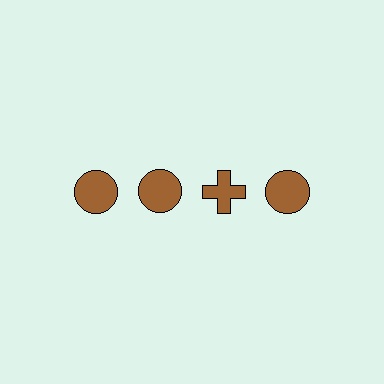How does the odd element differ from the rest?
It has a different shape: cross instead of circle.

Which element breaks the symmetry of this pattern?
The brown cross in the top row, center column breaks the symmetry. All other shapes are brown circles.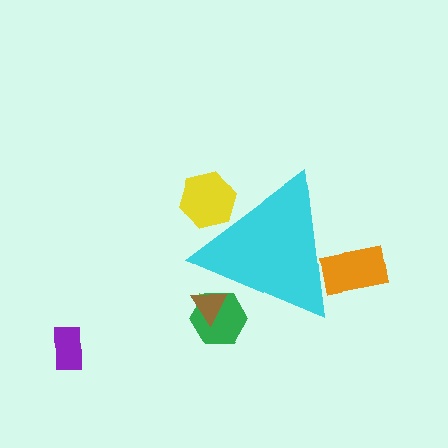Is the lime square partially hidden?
Yes, the lime square is partially hidden behind the cyan triangle.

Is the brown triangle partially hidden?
Yes, the brown triangle is partially hidden behind the cyan triangle.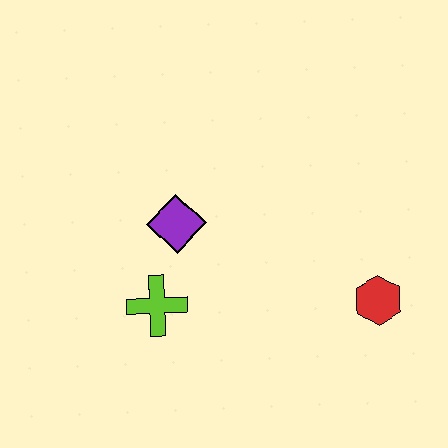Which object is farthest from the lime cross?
The red hexagon is farthest from the lime cross.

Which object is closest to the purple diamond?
The lime cross is closest to the purple diamond.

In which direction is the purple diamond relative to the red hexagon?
The purple diamond is to the left of the red hexagon.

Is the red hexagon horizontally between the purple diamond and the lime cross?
No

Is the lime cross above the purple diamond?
No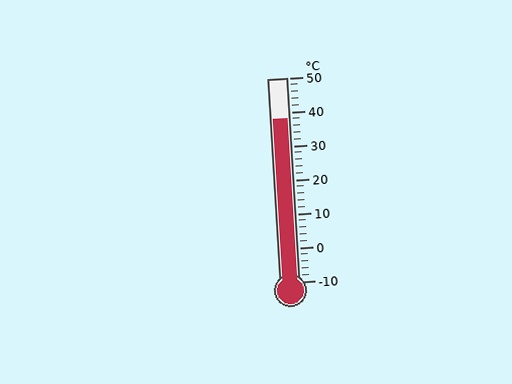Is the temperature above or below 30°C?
The temperature is above 30°C.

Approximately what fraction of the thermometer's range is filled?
The thermometer is filled to approximately 80% of its range.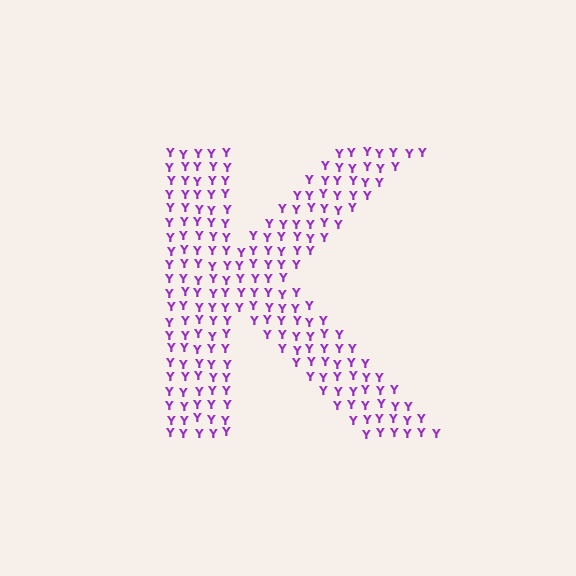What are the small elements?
The small elements are letter Y's.